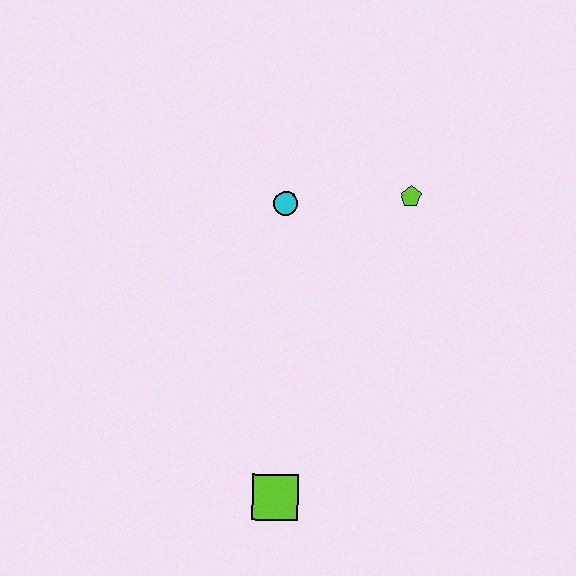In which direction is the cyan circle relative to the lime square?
The cyan circle is above the lime square.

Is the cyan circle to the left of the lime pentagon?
Yes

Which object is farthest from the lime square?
The lime pentagon is farthest from the lime square.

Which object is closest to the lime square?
The cyan circle is closest to the lime square.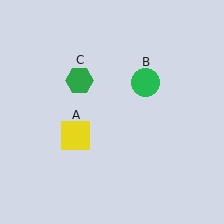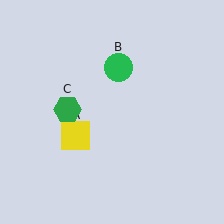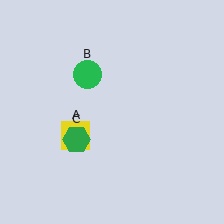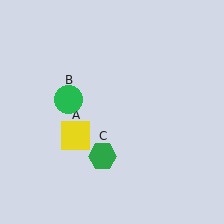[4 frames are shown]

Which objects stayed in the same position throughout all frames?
Yellow square (object A) remained stationary.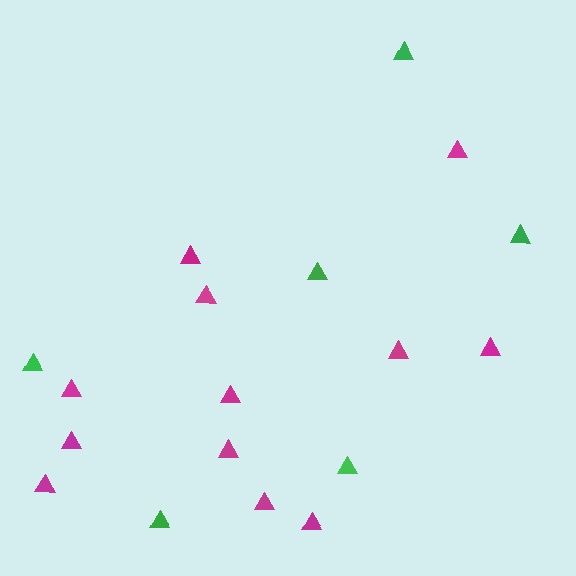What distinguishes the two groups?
There are 2 groups: one group of magenta triangles (12) and one group of green triangles (6).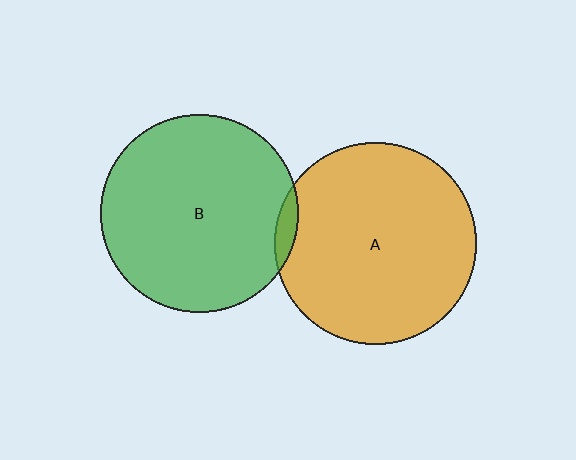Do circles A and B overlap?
Yes.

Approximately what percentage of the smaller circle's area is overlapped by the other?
Approximately 5%.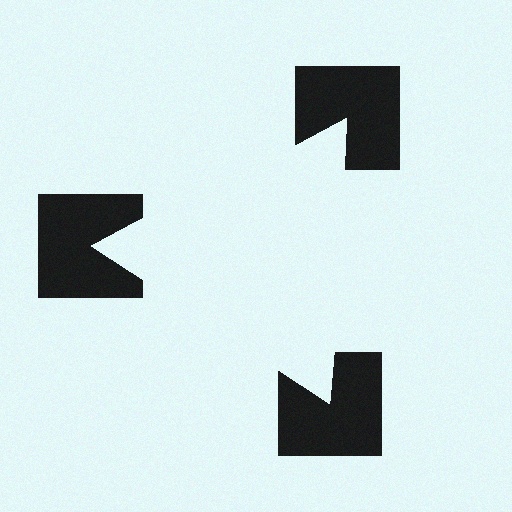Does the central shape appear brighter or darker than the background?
It typically appears slightly brighter than the background, even though no actual brightness change is drawn.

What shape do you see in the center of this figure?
An illusory triangle — its edges are inferred from the aligned wedge cuts in the notched squares, not physically drawn.